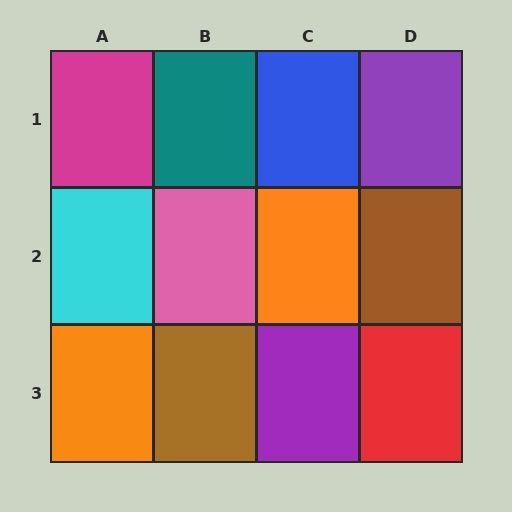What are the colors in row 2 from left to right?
Cyan, pink, orange, brown.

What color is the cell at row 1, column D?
Purple.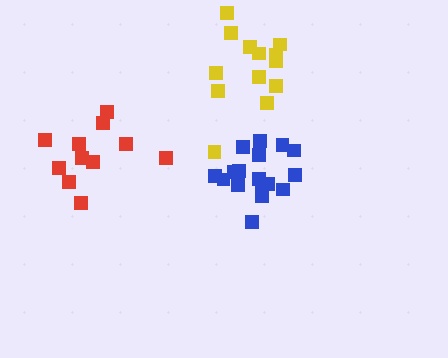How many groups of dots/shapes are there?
There are 3 groups.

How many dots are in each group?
Group 1: 13 dots, Group 2: 17 dots, Group 3: 11 dots (41 total).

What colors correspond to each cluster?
The clusters are colored: yellow, blue, red.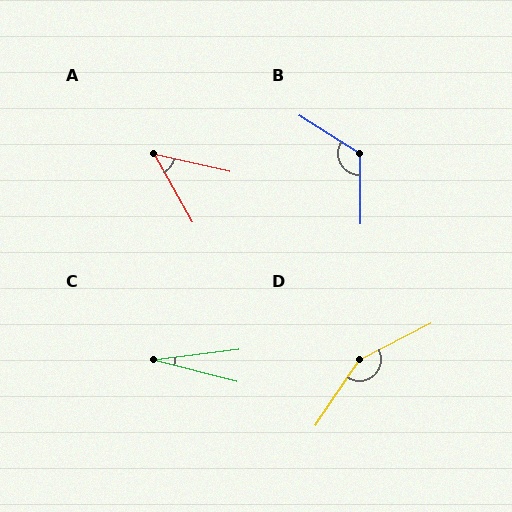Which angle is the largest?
D, at approximately 151 degrees.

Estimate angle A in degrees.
Approximately 48 degrees.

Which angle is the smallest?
C, at approximately 21 degrees.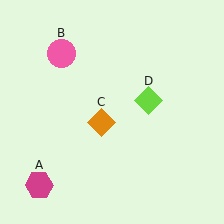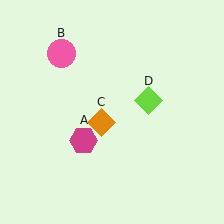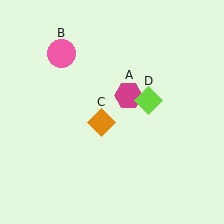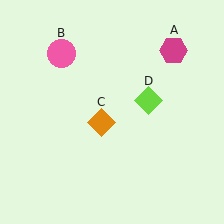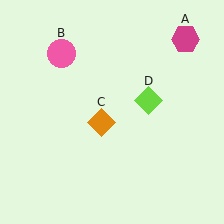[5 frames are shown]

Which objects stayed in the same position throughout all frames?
Pink circle (object B) and orange diamond (object C) and lime diamond (object D) remained stationary.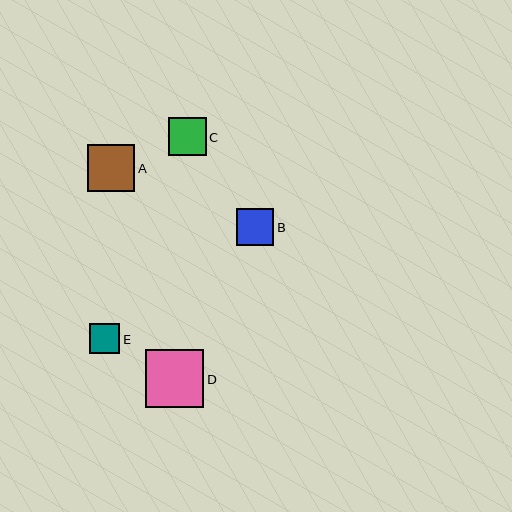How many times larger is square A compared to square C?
Square A is approximately 1.2 times the size of square C.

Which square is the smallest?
Square E is the smallest with a size of approximately 30 pixels.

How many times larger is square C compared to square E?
Square C is approximately 1.3 times the size of square E.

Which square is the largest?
Square D is the largest with a size of approximately 58 pixels.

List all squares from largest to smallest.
From largest to smallest: D, A, C, B, E.